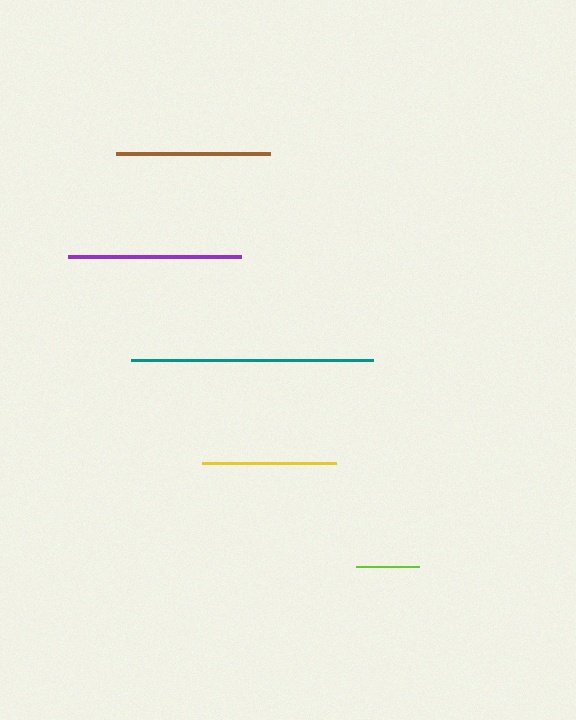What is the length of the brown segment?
The brown segment is approximately 154 pixels long.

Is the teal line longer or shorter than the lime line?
The teal line is longer than the lime line.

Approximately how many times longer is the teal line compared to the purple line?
The teal line is approximately 1.4 times the length of the purple line.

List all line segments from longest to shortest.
From longest to shortest: teal, purple, brown, yellow, lime.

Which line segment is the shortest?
The lime line is the shortest at approximately 63 pixels.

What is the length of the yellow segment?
The yellow segment is approximately 134 pixels long.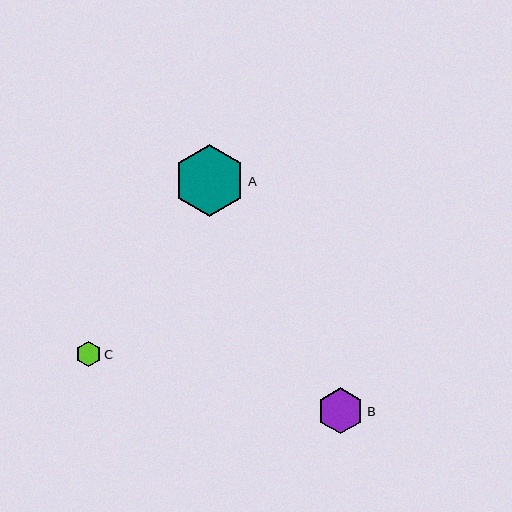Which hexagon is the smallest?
Hexagon C is the smallest with a size of approximately 26 pixels.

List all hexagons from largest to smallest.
From largest to smallest: A, B, C.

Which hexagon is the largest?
Hexagon A is the largest with a size of approximately 72 pixels.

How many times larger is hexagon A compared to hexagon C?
Hexagon A is approximately 2.8 times the size of hexagon C.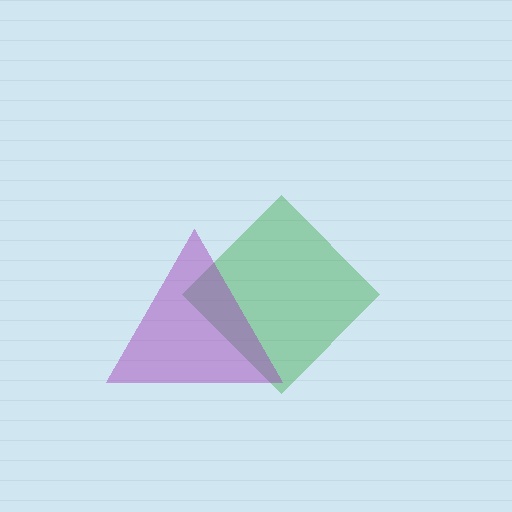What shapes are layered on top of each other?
The layered shapes are: a green diamond, a purple triangle.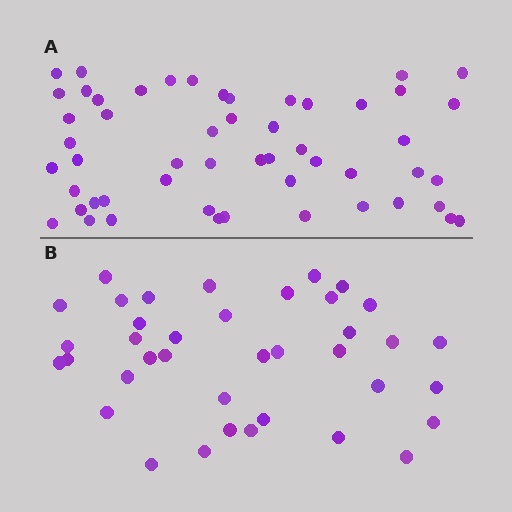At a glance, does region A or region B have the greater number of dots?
Region A (the top region) has more dots.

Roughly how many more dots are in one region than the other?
Region A has approximately 15 more dots than region B.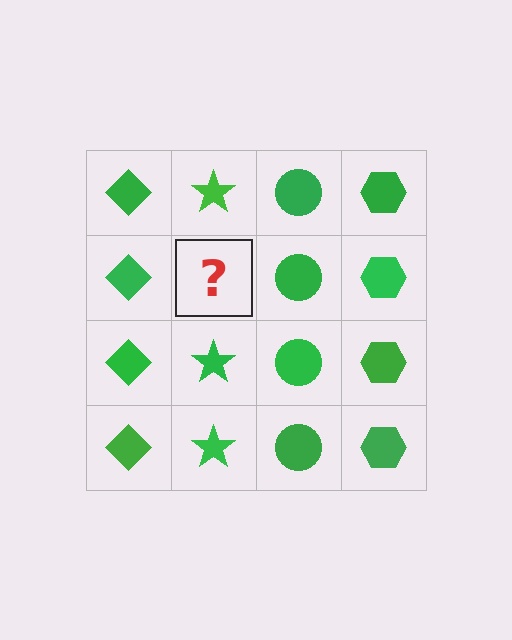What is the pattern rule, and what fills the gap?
The rule is that each column has a consistent shape. The gap should be filled with a green star.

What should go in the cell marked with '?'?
The missing cell should contain a green star.